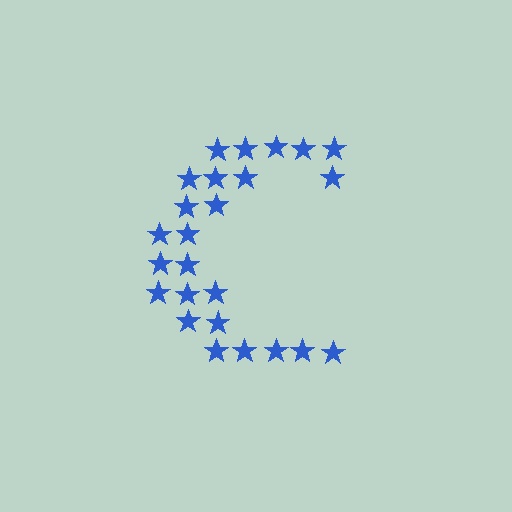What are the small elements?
The small elements are stars.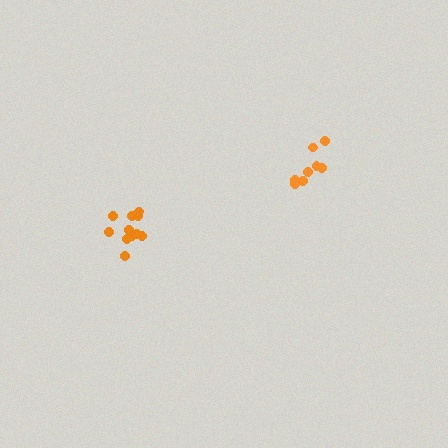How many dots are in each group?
Group 1: 11 dots, Group 2: 8 dots (19 total).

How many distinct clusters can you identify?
There are 2 distinct clusters.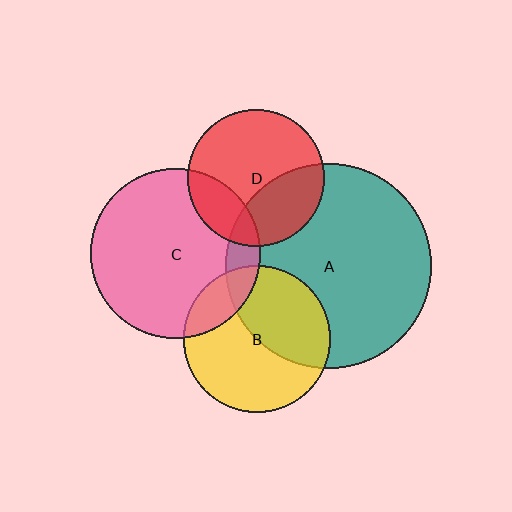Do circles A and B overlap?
Yes.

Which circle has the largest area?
Circle A (teal).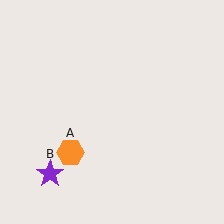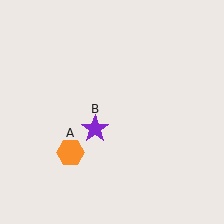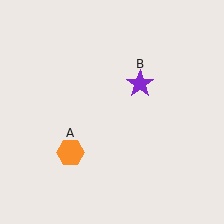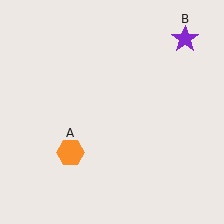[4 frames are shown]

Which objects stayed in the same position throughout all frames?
Orange hexagon (object A) remained stationary.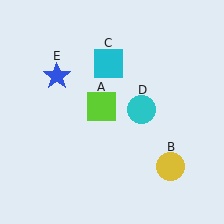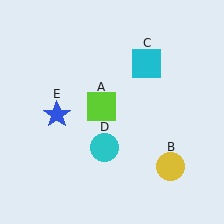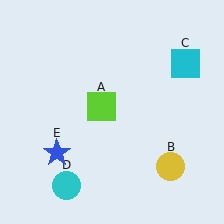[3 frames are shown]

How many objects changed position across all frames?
3 objects changed position: cyan square (object C), cyan circle (object D), blue star (object E).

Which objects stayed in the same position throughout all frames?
Lime square (object A) and yellow circle (object B) remained stationary.